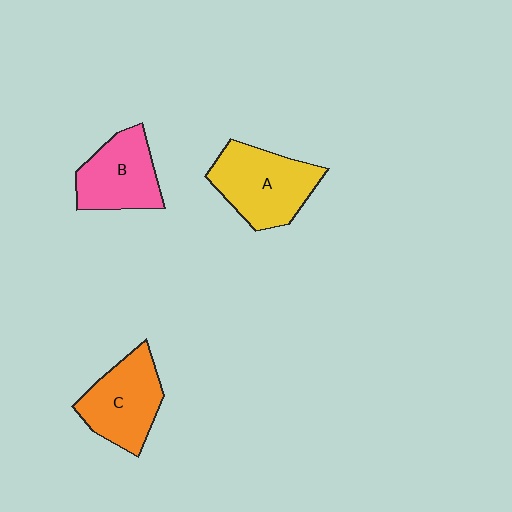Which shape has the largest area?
Shape A (yellow).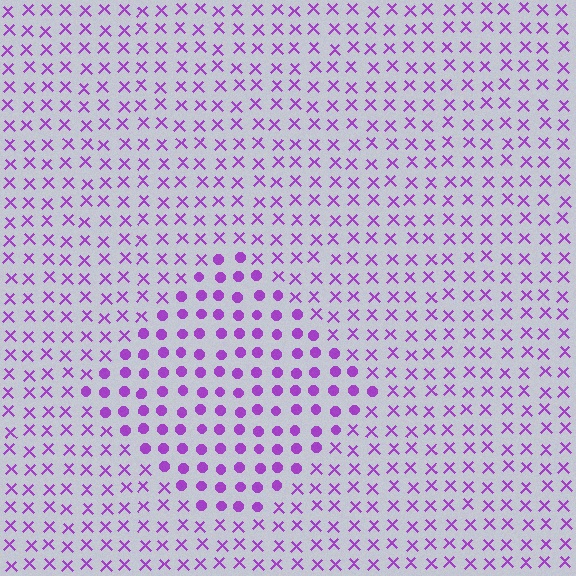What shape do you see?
I see a diamond.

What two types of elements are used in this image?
The image uses circles inside the diamond region and X marks outside it.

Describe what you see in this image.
The image is filled with small purple elements arranged in a uniform grid. A diamond-shaped region contains circles, while the surrounding area contains X marks. The boundary is defined purely by the change in element shape.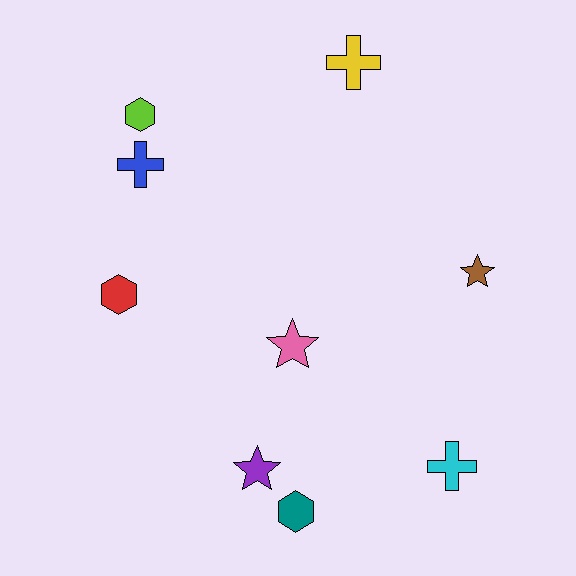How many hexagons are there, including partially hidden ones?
There are 3 hexagons.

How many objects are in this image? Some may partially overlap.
There are 9 objects.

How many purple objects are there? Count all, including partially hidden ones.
There is 1 purple object.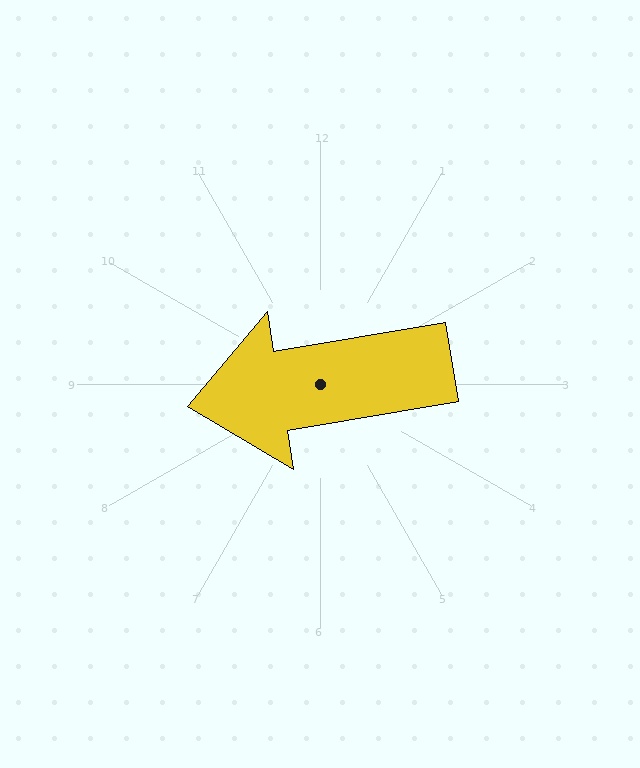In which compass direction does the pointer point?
West.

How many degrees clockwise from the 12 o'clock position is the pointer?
Approximately 260 degrees.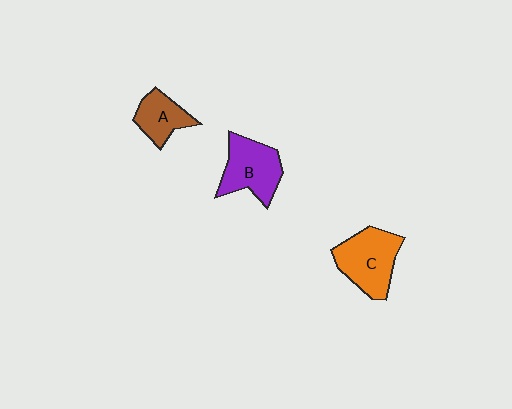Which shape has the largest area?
Shape C (orange).